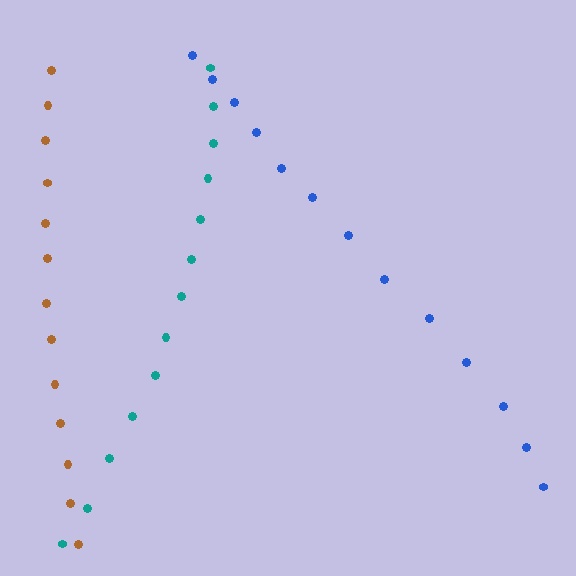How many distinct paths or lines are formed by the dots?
There are 3 distinct paths.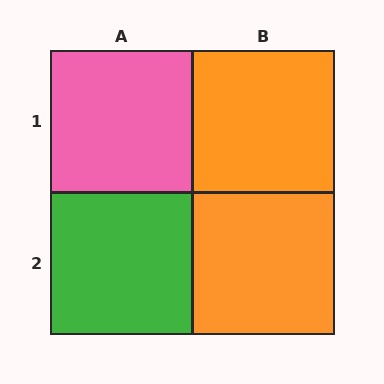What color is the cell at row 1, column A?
Pink.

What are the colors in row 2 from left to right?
Green, orange.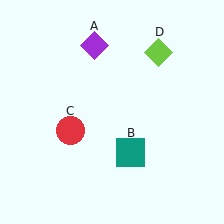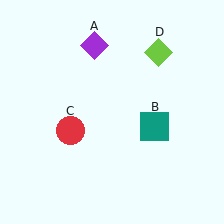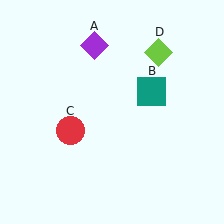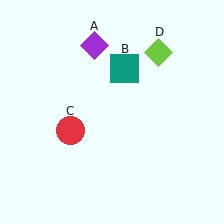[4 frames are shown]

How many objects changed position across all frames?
1 object changed position: teal square (object B).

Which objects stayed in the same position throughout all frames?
Purple diamond (object A) and red circle (object C) and lime diamond (object D) remained stationary.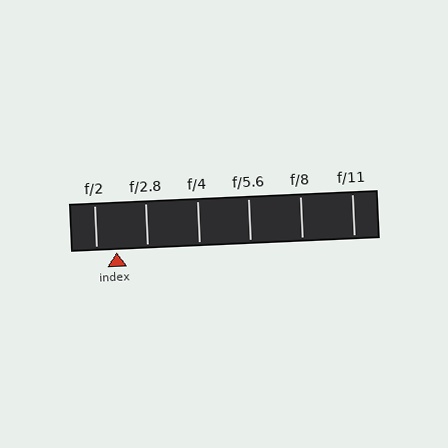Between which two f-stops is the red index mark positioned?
The index mark is between f/2 and f/2.8.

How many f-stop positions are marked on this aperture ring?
There are 6 f-stop positions marked.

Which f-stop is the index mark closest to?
The index mark is closest to f/2.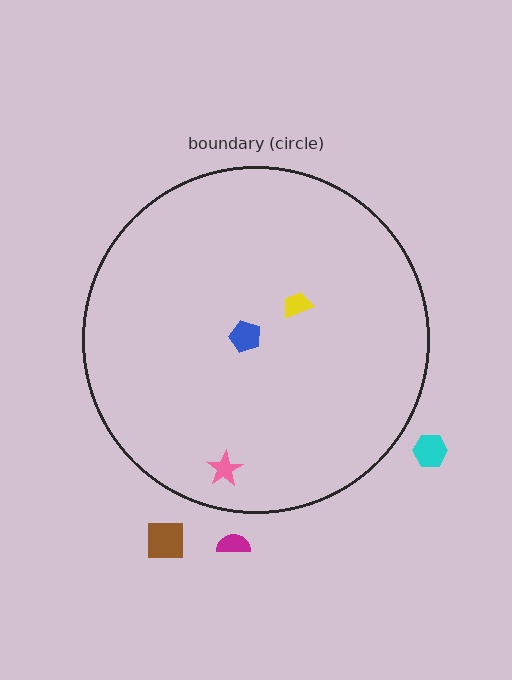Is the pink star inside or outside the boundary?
Inside.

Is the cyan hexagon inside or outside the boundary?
Outside.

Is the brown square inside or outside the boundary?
Outside.